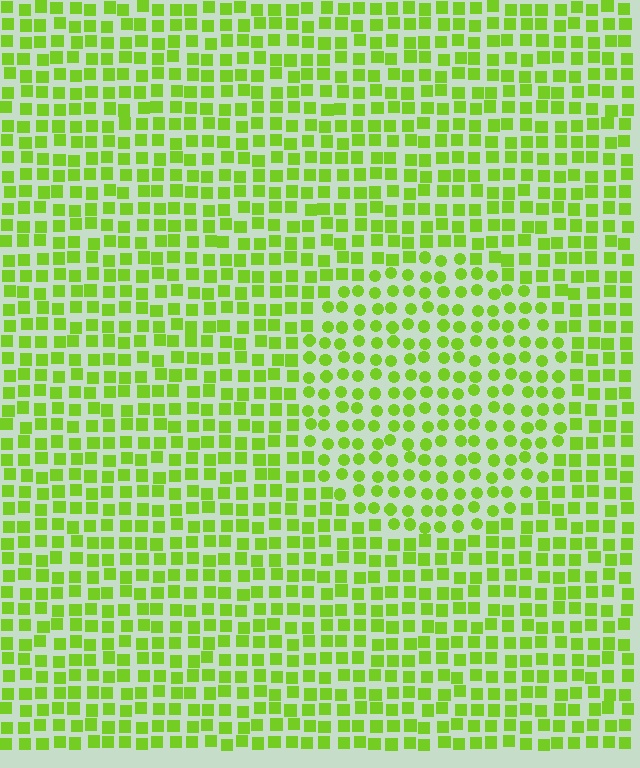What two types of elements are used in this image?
The image uses circles inside the circle region and squares outside it.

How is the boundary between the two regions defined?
The boundary is defined by a change in element shape: circles inside vs. squares outside. All elements share the same color and spacing.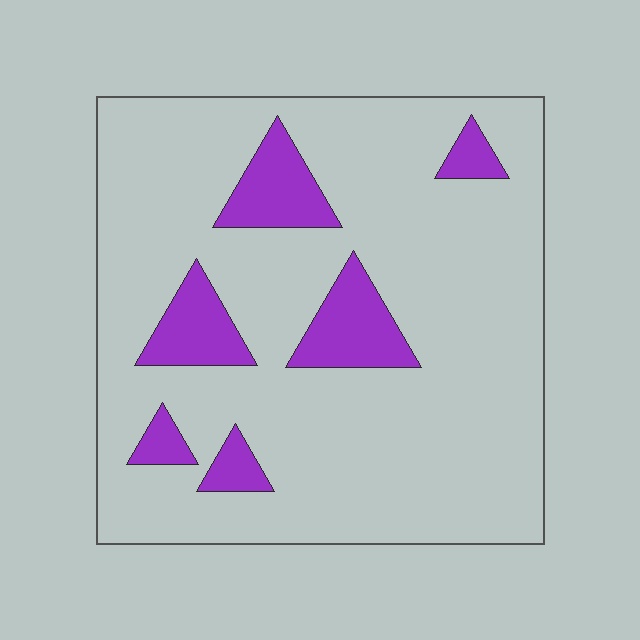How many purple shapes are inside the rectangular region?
6.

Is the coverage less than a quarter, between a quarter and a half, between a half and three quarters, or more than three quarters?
Less than a quarter.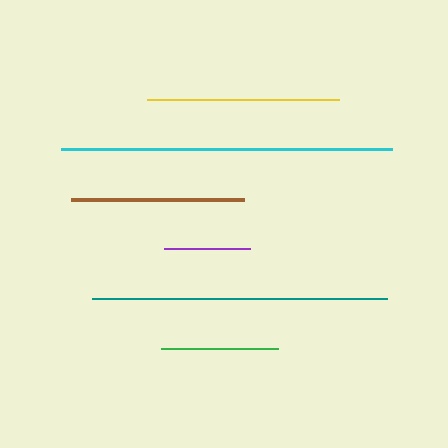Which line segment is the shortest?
The purple line is the shortest at approximately 85 pixels.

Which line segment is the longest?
The cyan line is the longest at approximately 331 pixels.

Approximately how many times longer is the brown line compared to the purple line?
The brown line is approximately 2.0 times the length of the purple line.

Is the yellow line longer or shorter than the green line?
The yellow line is longer than the green line.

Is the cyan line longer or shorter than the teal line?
The cyan line is longer than the teal line.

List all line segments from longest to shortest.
From longest to shortest: cyan, teal, yellow, brown, green, purple.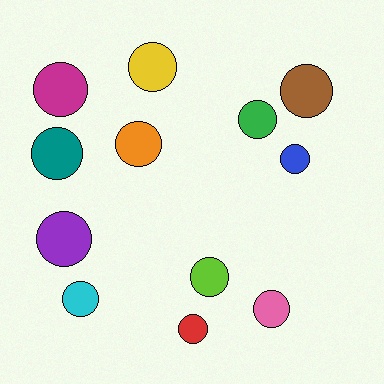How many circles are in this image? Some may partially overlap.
There are 12 circles.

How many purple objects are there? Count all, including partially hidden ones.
There is 1 purple object.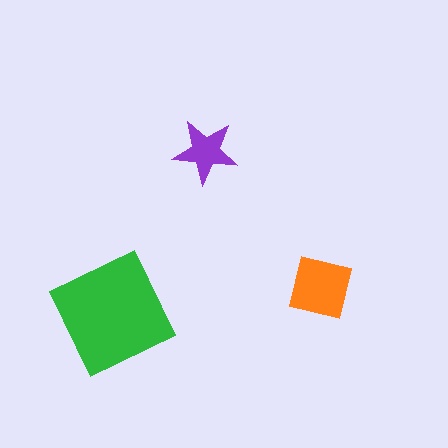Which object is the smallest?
The purple star.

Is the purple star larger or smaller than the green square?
Smaller.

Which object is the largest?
The green square.